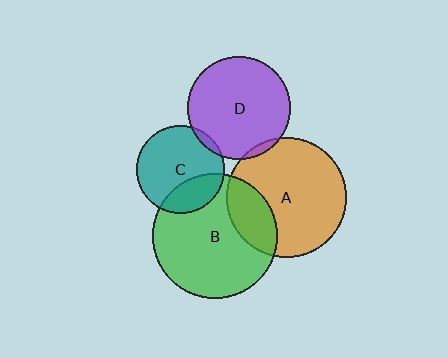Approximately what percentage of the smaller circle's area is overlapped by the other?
Approximately 25%.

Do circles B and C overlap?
Yes.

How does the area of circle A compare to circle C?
Approximately 1.9 times.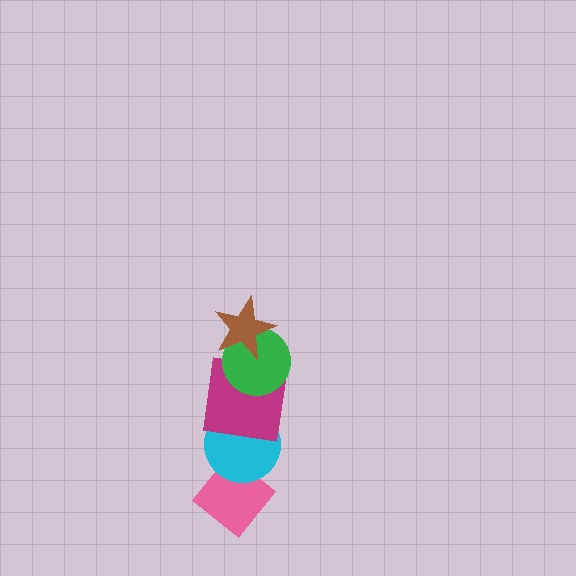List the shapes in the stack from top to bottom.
From top to bottom: the brown star, the green circle, the magenta square, the cyan circle, the pink diamond.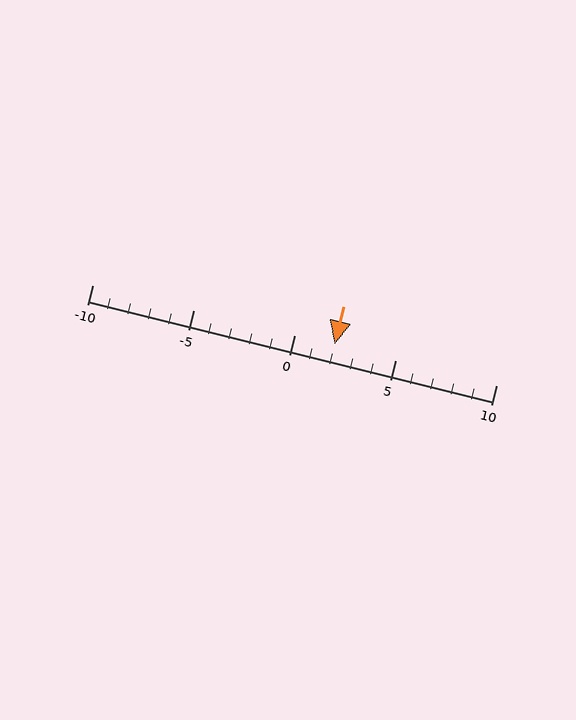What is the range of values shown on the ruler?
The ruler shows values from -10 to 10.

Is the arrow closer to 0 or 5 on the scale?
The arrow is closer to 0.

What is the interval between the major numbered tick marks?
The major tick marks are spaced 5 units apart.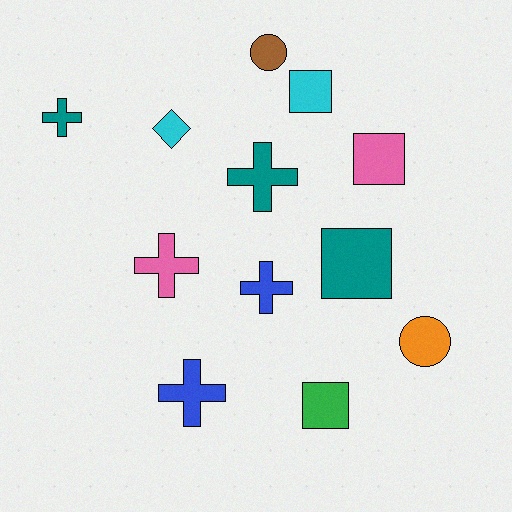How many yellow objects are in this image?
There are no yellow objects.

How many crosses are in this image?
There are 5 crosses.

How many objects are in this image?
There are 12 objects.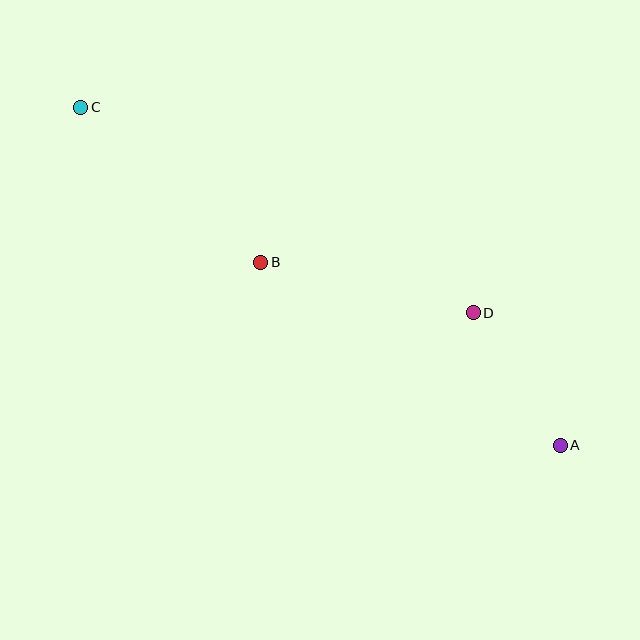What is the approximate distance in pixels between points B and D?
The distance between B and D is approximately 218 pixels.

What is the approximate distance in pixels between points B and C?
The distance between B and C is approximately 237 pixels.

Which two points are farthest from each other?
Points A and C are farthest from each other.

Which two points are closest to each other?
Points A and D are closest to each other.